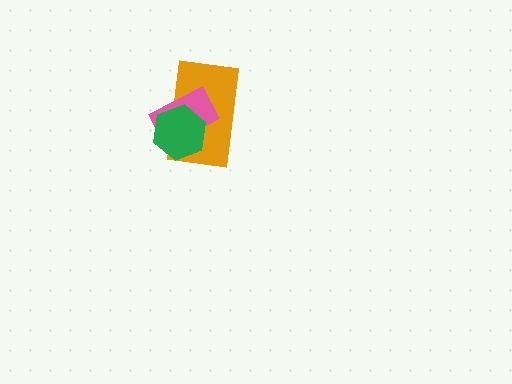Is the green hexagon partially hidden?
No, no other shape covers it.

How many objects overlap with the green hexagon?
2 objects overlap with the green hexagon.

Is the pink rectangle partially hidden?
Yes, it is partially covered by another shape.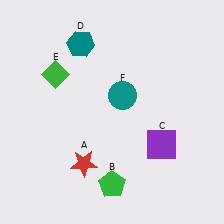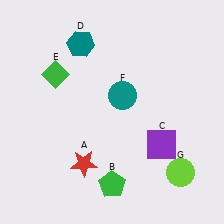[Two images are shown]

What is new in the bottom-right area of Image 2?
A lime circle (G) was added in the bottom-right area of Image 2.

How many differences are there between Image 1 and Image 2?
There is 1 difference between the two images.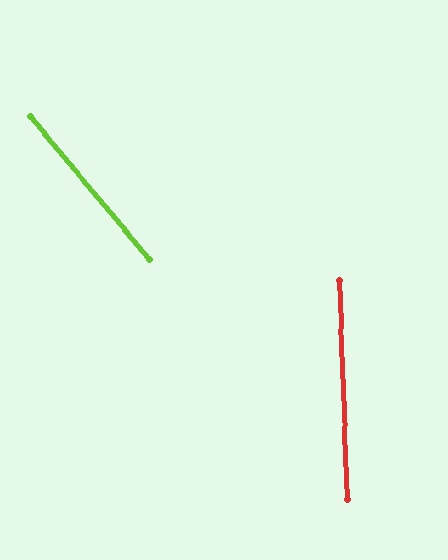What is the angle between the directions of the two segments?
Approximately 38 degrees.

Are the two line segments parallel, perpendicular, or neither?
Neither parallel nor perpendicular — they differ by about 38°.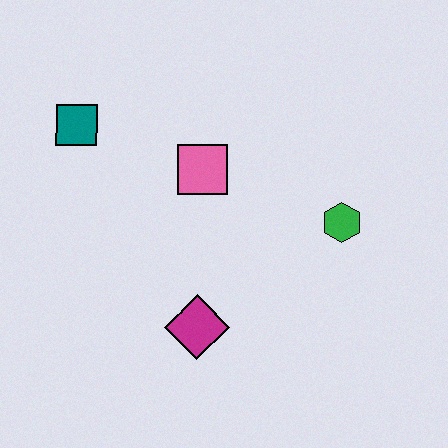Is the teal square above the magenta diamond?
Yes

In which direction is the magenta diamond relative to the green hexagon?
The magenta diamond is to the left of the green hexagon.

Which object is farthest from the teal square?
The green hexagon is farthest from the teal square.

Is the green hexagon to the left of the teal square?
No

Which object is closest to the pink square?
The teal square is closest to the pink square.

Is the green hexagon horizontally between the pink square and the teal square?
No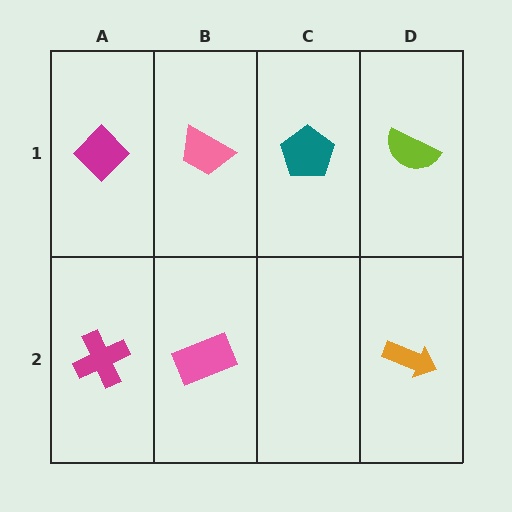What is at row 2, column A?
A magenta cross.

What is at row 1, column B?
A pink trapezoid.